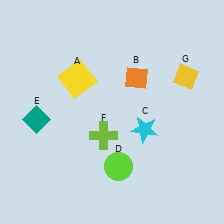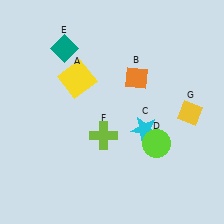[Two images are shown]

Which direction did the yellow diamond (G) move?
The yellow diamond (G) moved down.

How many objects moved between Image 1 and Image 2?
3 objects moved between the two images.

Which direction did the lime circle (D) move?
The lime circle (D) moved right.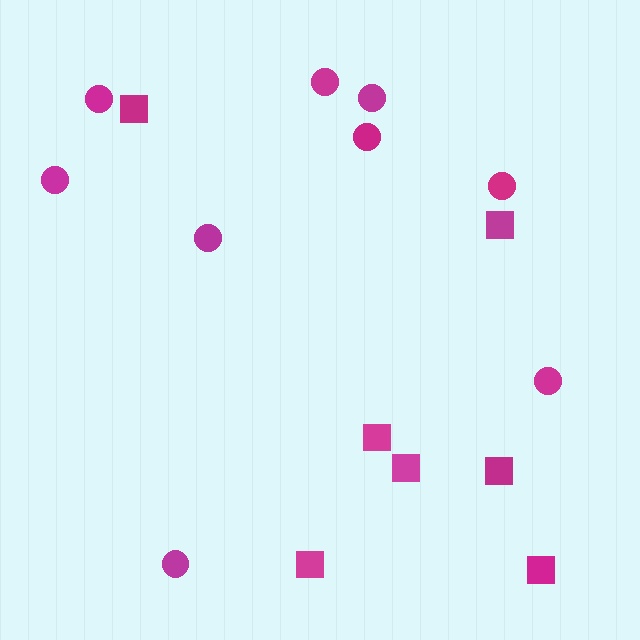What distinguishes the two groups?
There are 2 groups: one group of squares (7) and one group of circles (9).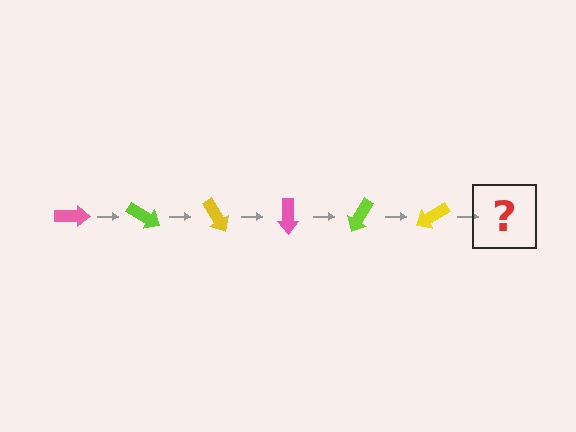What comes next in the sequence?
The next element should be a pink arrow, rotated 180 degrees from the start.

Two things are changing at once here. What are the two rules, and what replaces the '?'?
The two rules are that it rotates 30 degrees each step and the color cycles through pink, lime, and yellow. The '?' should be a pink arrow, rotated 180 degrees from the start.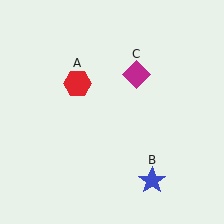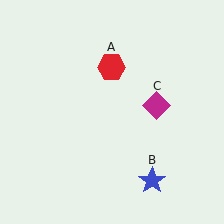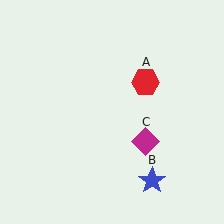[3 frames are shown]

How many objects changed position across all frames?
2 objects changed position: red hexagon (object A), magenta diamond (object C).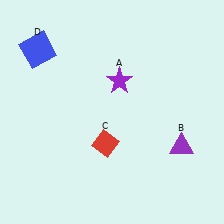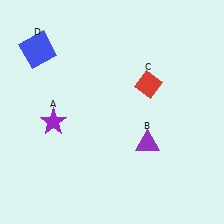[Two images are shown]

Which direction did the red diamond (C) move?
The red diamond (C) moved up.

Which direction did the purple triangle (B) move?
The purple triangle (B) moved left.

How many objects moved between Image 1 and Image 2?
3 objects moved between the two images.